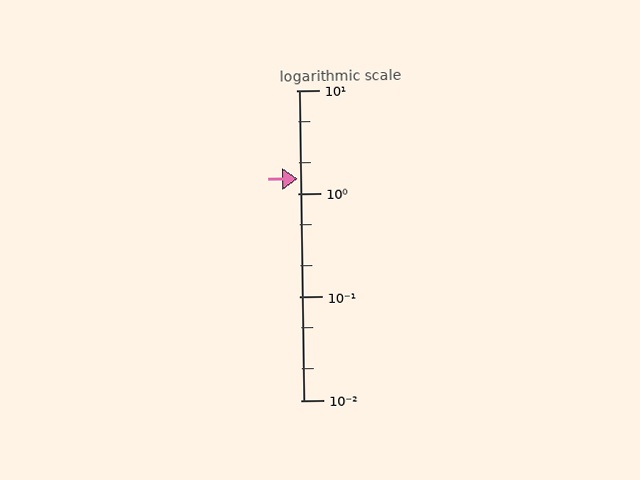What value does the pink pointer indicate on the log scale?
The pointer indicates approximately 1.4.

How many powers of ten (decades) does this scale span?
The scale spans 3 decades, from 0.01 to 10.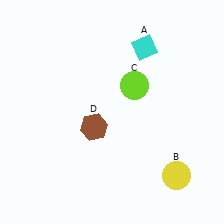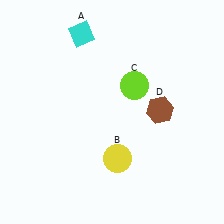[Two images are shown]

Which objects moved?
The objects that moved are: the cyan diamond (A), the yellow circle (B), the brown hexagon (D).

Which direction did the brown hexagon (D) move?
The brown hexagon (D) moved right.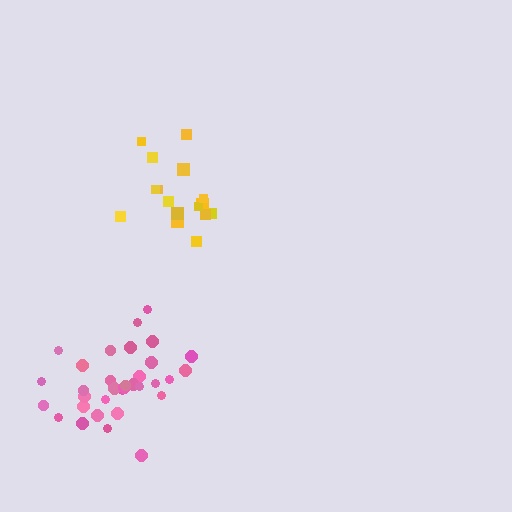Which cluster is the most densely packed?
Pink.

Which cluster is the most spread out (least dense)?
Yellow.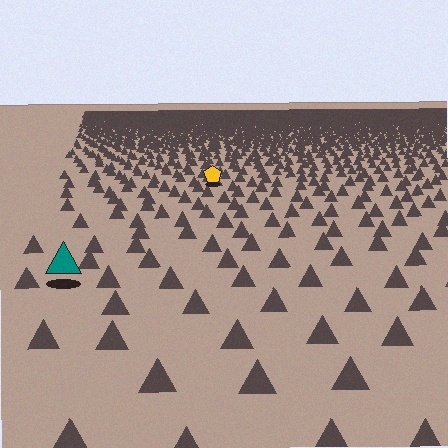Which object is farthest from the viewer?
The yellow pentagon is farthest from the viewer. It appears smaller and the ground texture around it is denser.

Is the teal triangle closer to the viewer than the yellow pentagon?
Yes. The teal triangle is closer — you can tell from the texture gradient: the ground texture is coarser near it.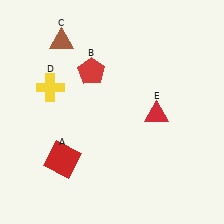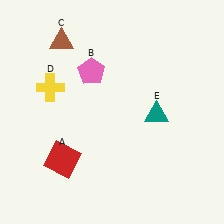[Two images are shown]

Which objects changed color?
B changed from red to pink. E changed from red to teal.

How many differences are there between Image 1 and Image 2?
There are 2 differences between the two images.